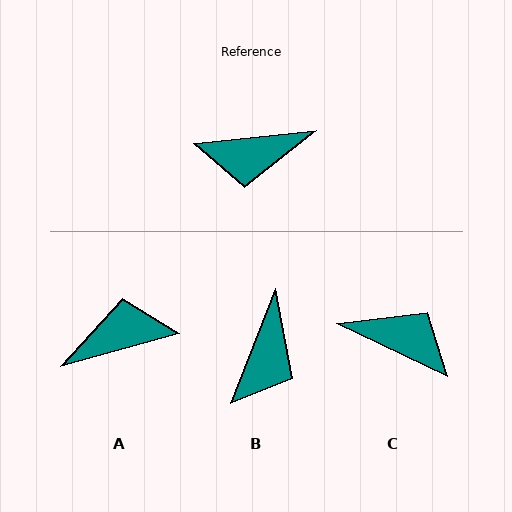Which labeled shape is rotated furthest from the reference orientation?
A, about 170 degrees away.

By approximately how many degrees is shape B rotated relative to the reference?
Approximately 63 degrees counter-clockwise.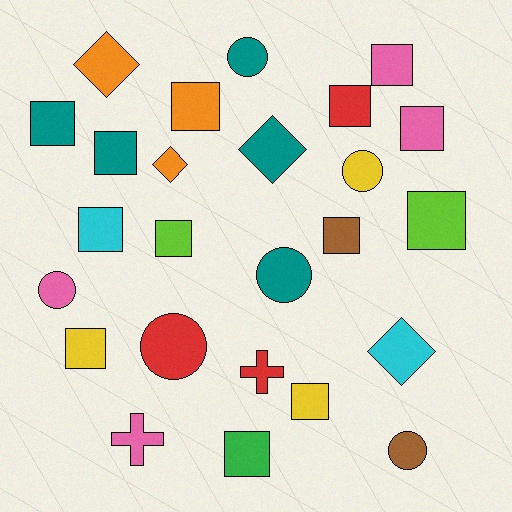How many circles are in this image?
There are 6 circles.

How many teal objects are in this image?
There are 5 teal objects.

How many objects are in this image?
There are 25 objects.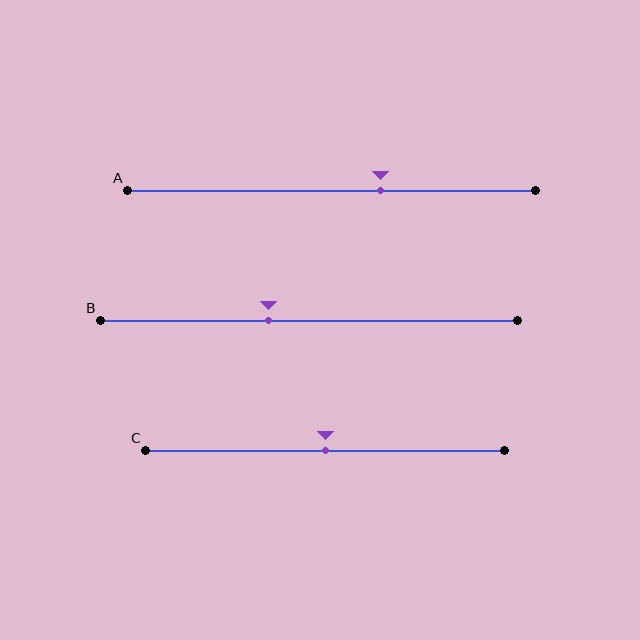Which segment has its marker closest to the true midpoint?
Segment C has its marker closest to the true midpoint.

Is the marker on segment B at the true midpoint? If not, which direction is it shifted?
No, the marker on segment B is shifted to the left by about 10% of the segment length.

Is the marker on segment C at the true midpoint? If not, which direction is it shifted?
Yes, the marker on segment C is at the true midpoint.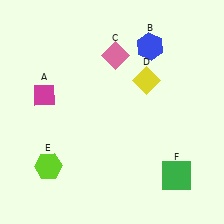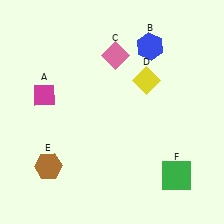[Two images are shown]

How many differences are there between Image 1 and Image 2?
There is 1 difference between the two images.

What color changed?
The hexagon (E) changed from lime in Image 1 to brown in Image 2.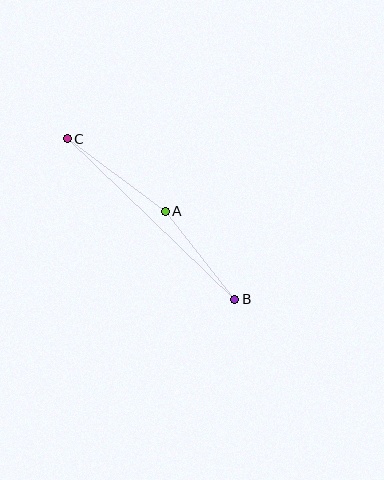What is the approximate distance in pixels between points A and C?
The distance between A and C is approximately 122 pixels.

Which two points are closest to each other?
Points A and B are closest to each other.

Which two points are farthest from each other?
Points B and C are farthest from each other.